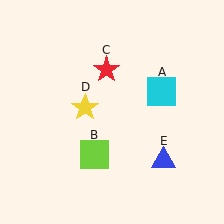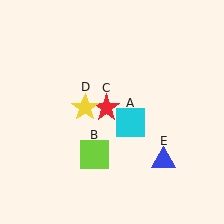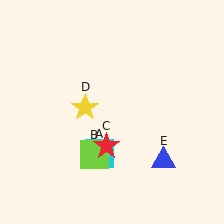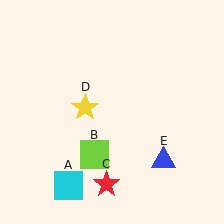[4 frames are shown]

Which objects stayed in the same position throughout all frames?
Lime square (object B) and yellow star (object D) and blue triangle (object E) remained stationary.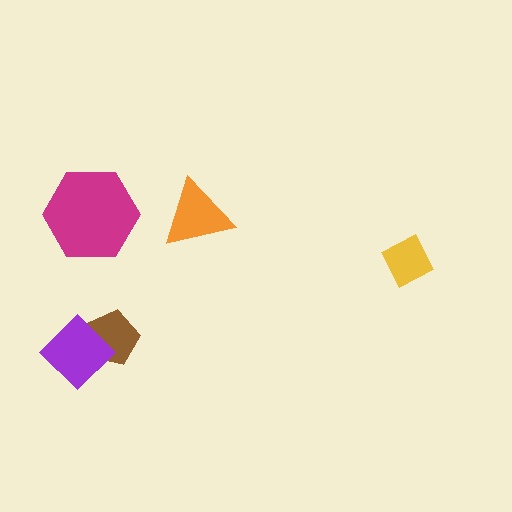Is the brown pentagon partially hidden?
Yes, it is partially covered by another shape.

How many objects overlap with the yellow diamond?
0 objects overlap with the yellow diamond.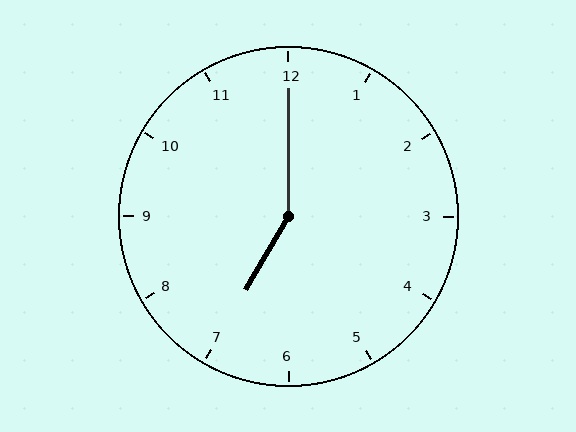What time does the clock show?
7:00.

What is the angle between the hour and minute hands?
Approximately 150 degrees.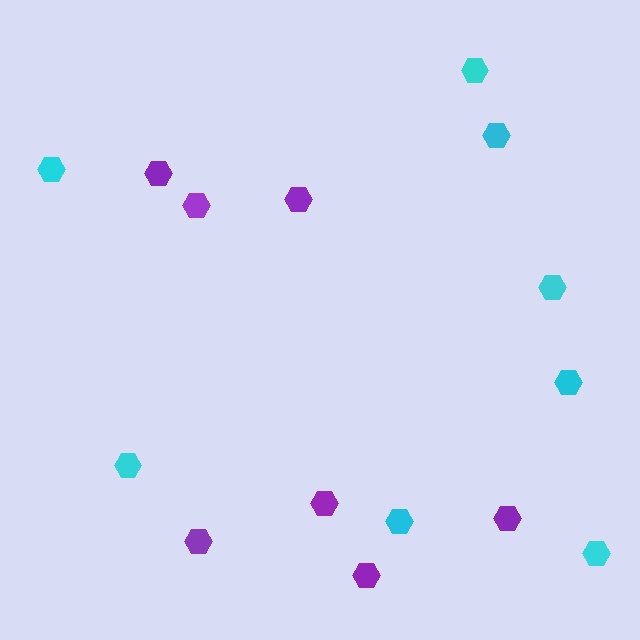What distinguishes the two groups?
There are 2 groups: one group of cyan hexagons (8) and one group of purple hexagons (7).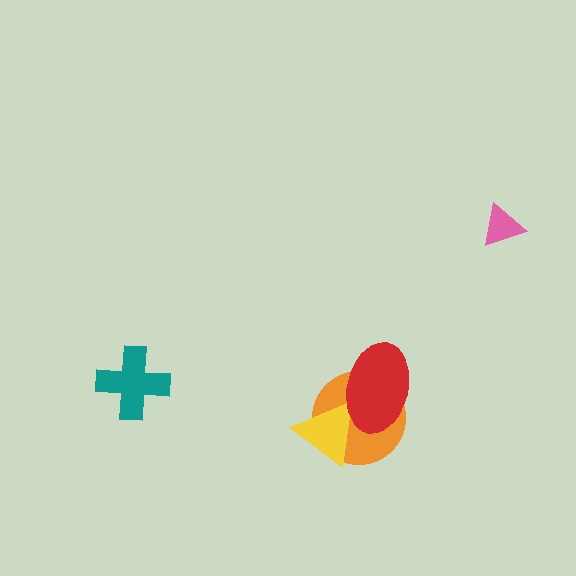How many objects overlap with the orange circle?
2 objects overlap with the orange circle.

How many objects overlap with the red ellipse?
2 objects overlap with the red ellipse.